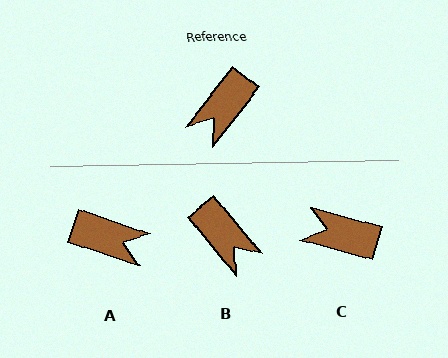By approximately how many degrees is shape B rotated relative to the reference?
Approximately 78 degrees counter-clockwise.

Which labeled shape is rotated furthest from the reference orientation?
A, about 109 degrees away.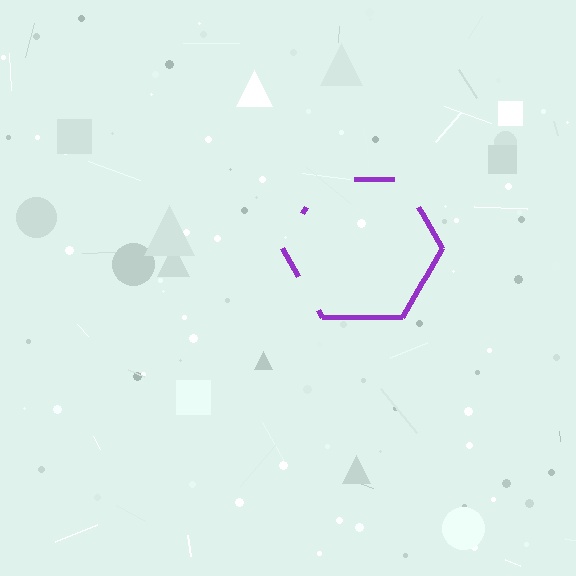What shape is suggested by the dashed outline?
The dashed outline suggests a hexagon.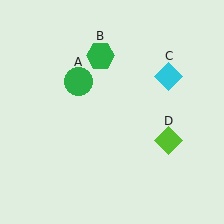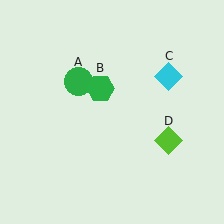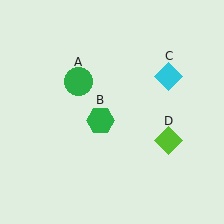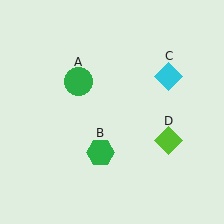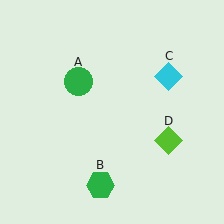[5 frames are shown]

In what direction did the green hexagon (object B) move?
The green hexagon (object B) moved down.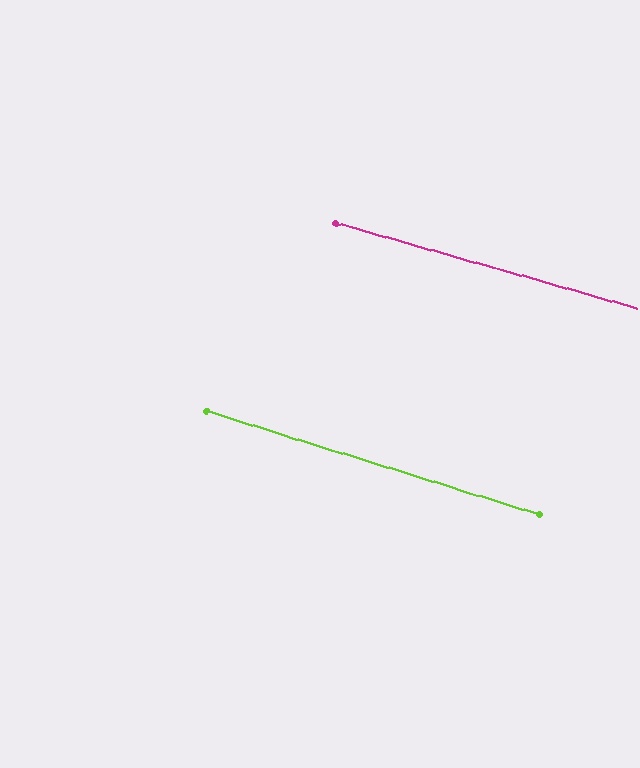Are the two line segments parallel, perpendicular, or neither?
Parallel — their directions differ by only 1.4°.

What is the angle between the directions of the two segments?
Approximately 1 degree.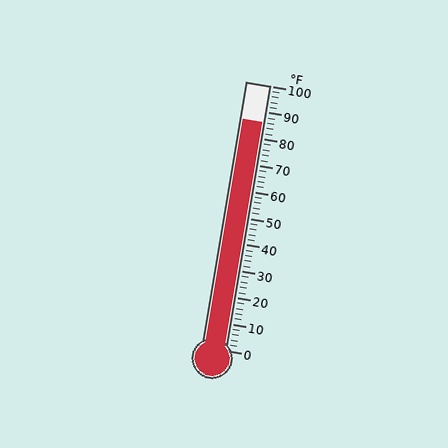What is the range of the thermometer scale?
The thermometer scale ranges from 0°F to 100°F.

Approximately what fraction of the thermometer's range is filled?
The thermometer is filled to approximately 85% of its range.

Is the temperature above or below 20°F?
The temperature is above 20°F.